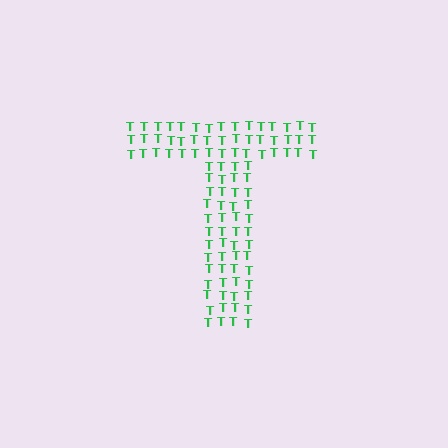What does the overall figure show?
The overall figure shows the letter T.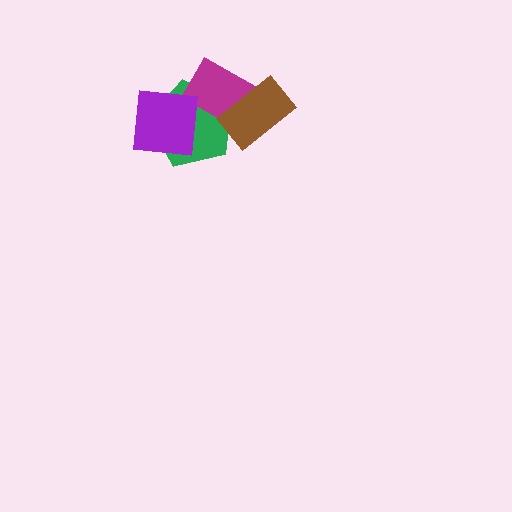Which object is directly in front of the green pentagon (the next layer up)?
The magenta rectangle is directly in front of the green pentagon.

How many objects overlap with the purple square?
2 objects overlap with the purple square.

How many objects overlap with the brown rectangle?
2 objects overlap with the brown rectangle.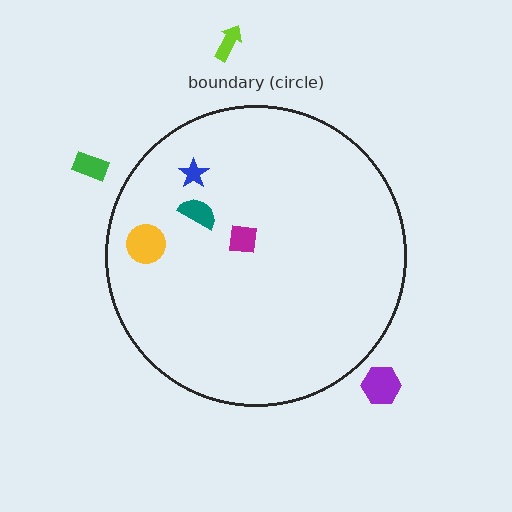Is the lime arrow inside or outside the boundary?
Outside.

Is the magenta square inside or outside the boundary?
Inside.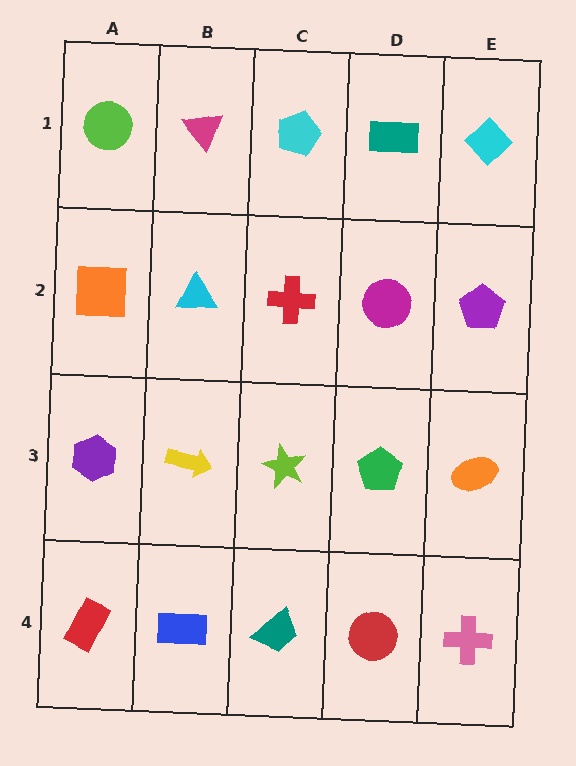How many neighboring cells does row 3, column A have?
3.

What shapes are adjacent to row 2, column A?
A lime circle (row 1, column A), a purple hexagon (row 3, column A), a cyan triangle (row 2, column B).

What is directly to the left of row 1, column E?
A teal rectangle.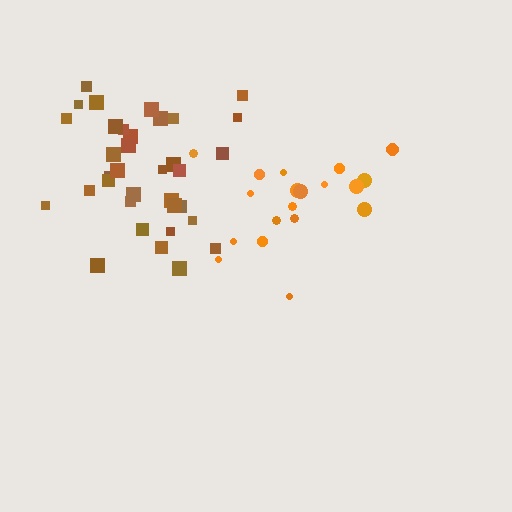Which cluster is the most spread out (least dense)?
Orange.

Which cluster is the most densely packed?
Brown.